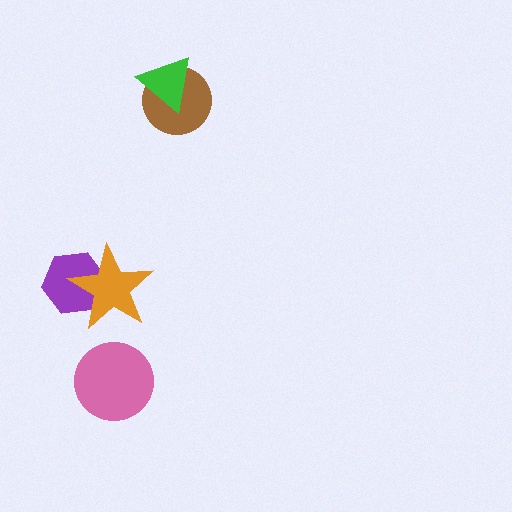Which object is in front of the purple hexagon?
The orange star is in front of the purple hexagon.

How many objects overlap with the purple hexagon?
1 object overlaps with the purple hexagon.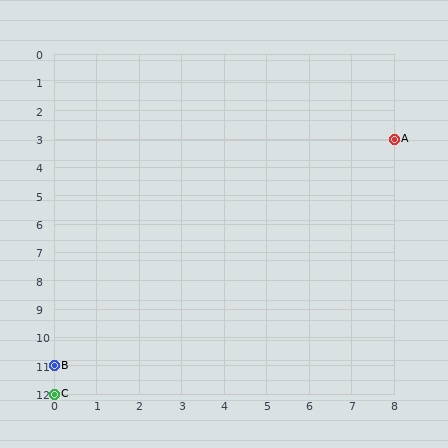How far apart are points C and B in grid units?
Points C and B are 1 row apart.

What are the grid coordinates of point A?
Point A is at grid coordinates (8, 3).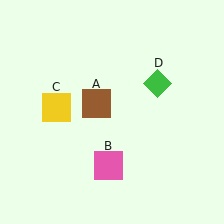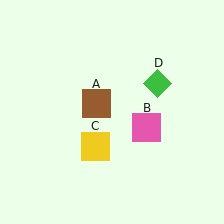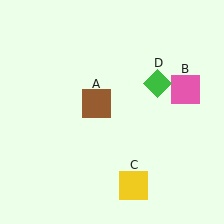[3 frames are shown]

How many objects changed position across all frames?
2 objects changed position: pink square (object B), yellow square (object C).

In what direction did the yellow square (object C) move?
The yellow square (object C) moved down and to the right.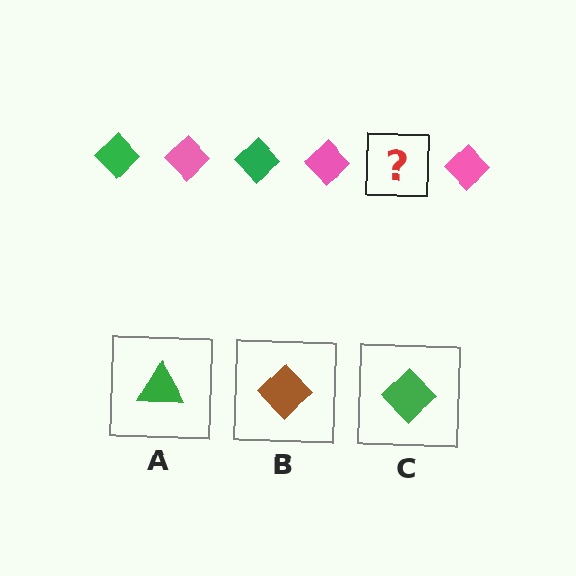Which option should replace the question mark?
Option C.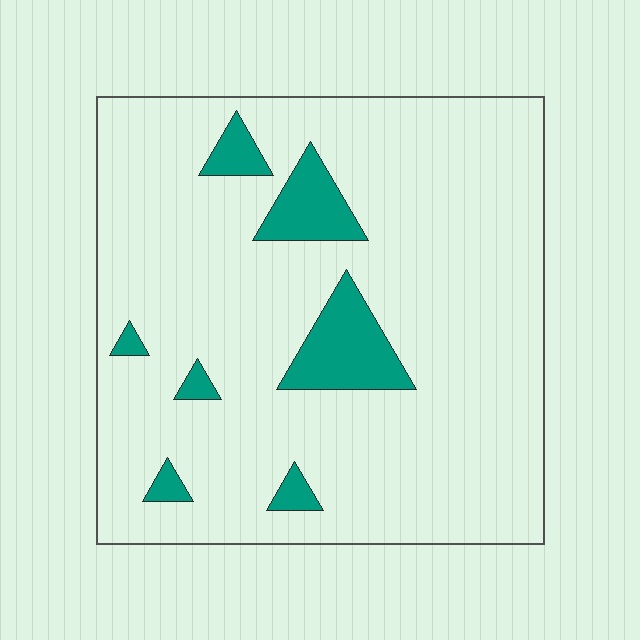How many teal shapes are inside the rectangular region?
7.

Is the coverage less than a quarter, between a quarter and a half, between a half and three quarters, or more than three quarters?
Less than a quarter.